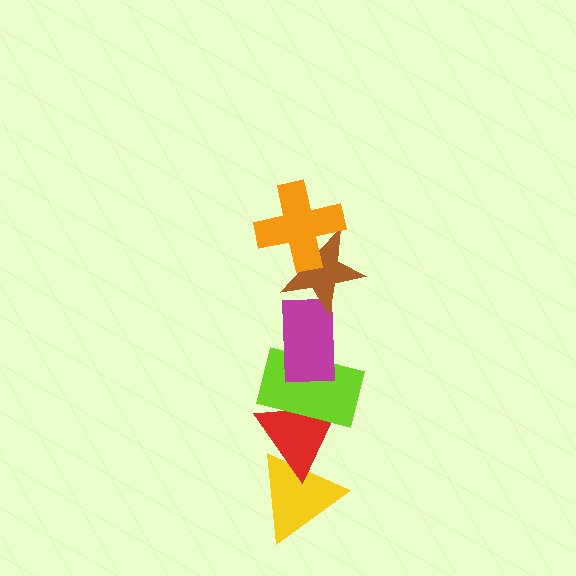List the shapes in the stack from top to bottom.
From top to bottom: the orange cross, the brown star, the magenta rectangle, the lime rectangle, the red triangle, the yellow triangle.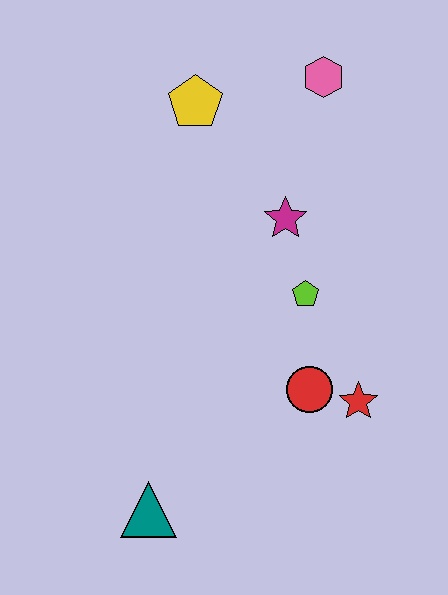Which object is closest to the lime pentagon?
The magenta star is closest to the lime pentagon.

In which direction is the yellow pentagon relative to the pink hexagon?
The yellow pentagon is to the left of the pink hexagon.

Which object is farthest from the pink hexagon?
The teal triangle is farthest from the pink hexagon.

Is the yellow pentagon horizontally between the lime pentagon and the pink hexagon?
No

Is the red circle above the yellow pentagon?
No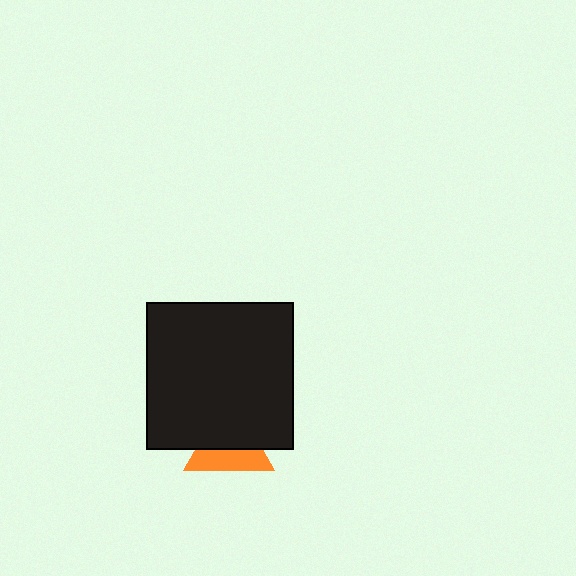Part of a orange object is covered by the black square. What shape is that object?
It is a triangle.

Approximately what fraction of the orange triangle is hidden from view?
Roughly 53% of the orange triangle is hidden behind the black square.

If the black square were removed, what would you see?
You would see the complete orange triangle.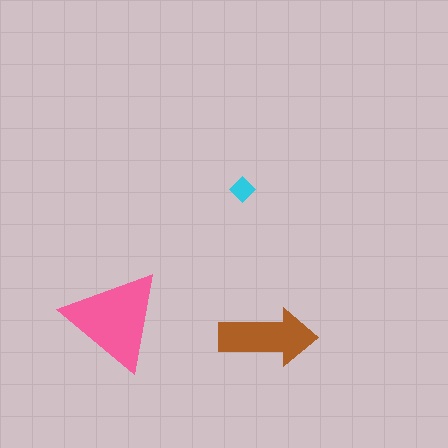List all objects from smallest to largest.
The cyan diamond, the brown arrow, the pink triangle.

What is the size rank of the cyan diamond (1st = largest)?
3rd.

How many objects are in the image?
There are 3 objects in the image.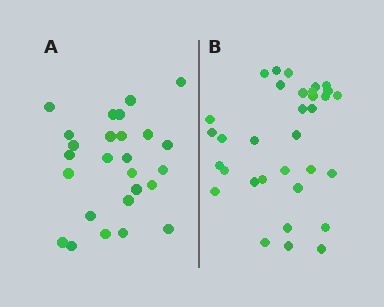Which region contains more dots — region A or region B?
Region B (the right region) has more dots.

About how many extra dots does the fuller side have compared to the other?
Region B has roughly 8 or so more dots than region A.